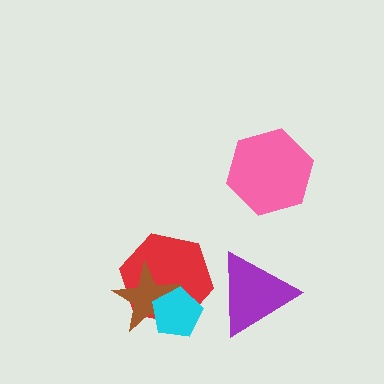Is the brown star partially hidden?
Yes, it is partially covered by another shape.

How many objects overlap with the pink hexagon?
0 objects overlap with the pink hexagon.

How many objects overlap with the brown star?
2 objects overlap with the brown star.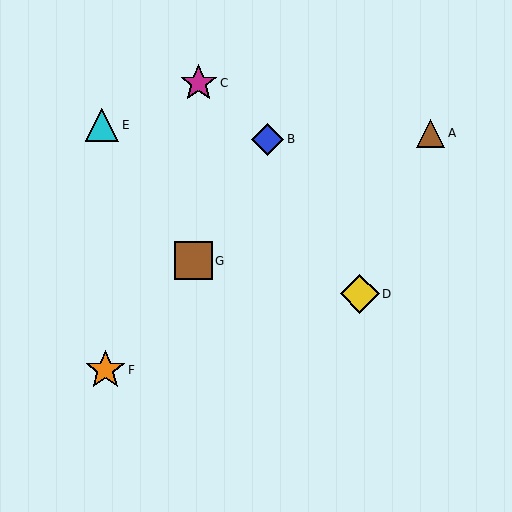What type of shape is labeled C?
Shape C is a magenta star.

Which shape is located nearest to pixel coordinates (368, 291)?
The yellow diamond (labeled D) at (360, 294) is nearest to that location.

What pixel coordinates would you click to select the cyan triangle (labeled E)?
Click at (102, 125) to select the cyan triangle E.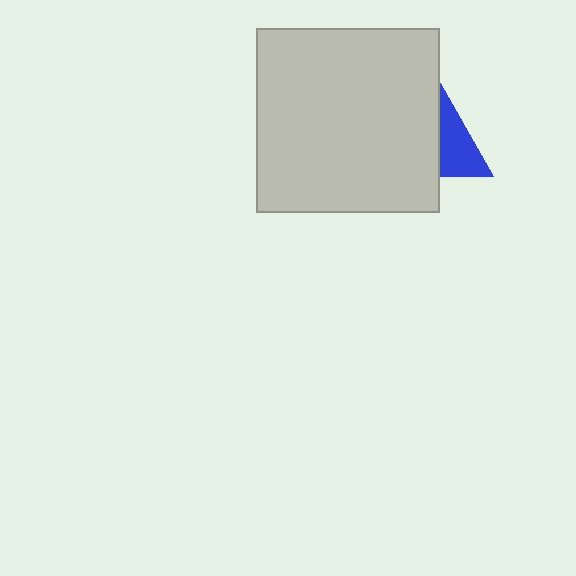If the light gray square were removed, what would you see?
You would see the complete blue triangle.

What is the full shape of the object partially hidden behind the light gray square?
The partially hidden object is a blue triangle.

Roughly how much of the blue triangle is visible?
A small part of it is visible (roughly 39%).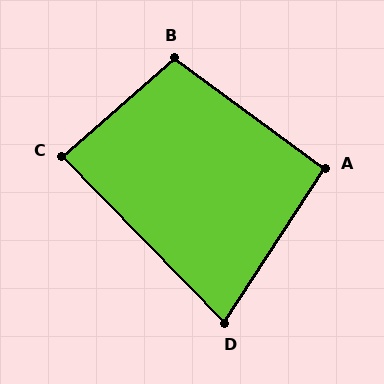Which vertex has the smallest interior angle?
D, at approximately 77 degrees.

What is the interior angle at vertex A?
Approximately 93 degrees (approximately right).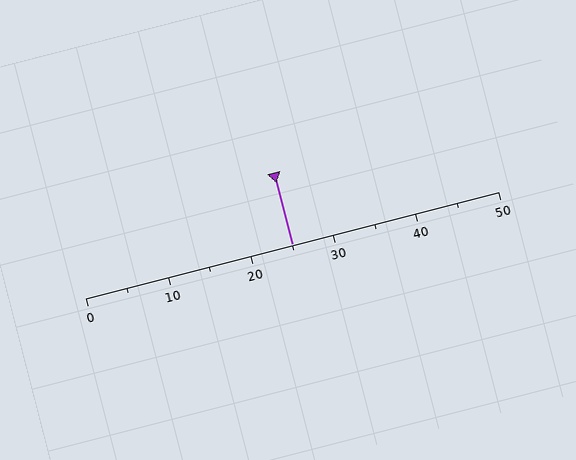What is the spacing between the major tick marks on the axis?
The major ticks are spaced 10 apart.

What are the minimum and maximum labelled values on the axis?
The axis runs from 0 to 50.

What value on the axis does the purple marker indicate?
The marker indicates approximately 25.